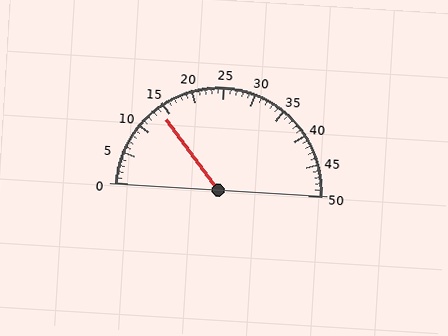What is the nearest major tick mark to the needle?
The nearest major tick mark is 15.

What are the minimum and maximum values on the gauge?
The gauge ranges from 0 to 50.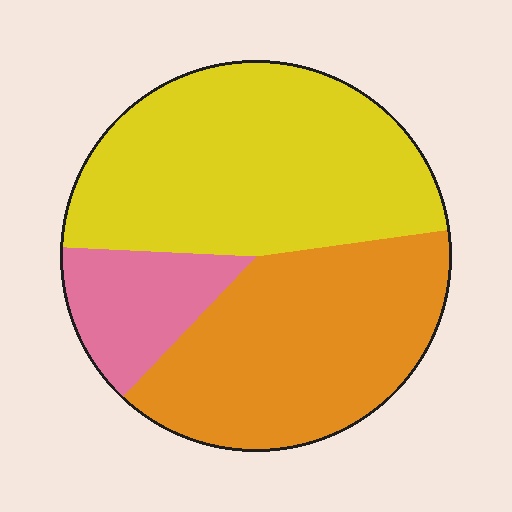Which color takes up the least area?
Pink, at roughly 15%.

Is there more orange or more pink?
Orange.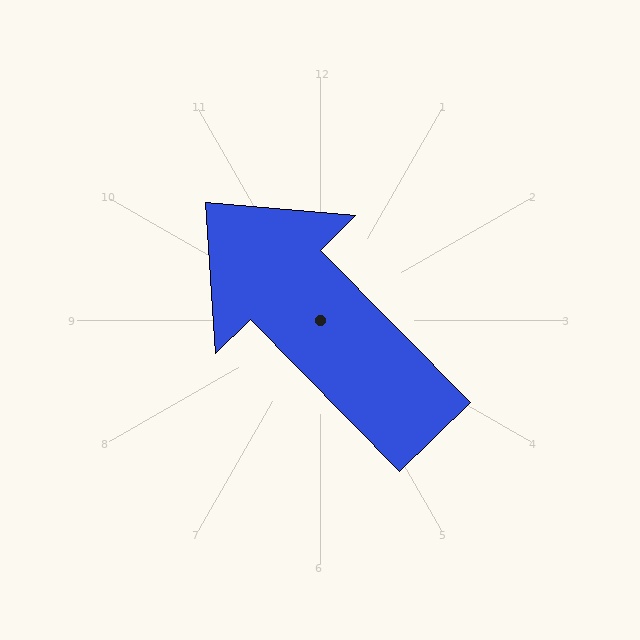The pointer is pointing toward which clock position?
Roughly 11 o'clock.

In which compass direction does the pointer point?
Northwest.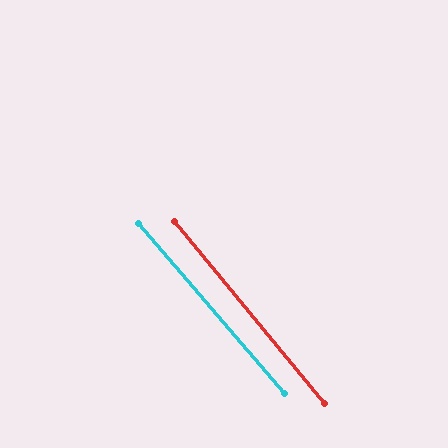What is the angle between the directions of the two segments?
Approximately 1 degree.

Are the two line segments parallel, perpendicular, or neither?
Parallel — their directions differ by only 0.9°.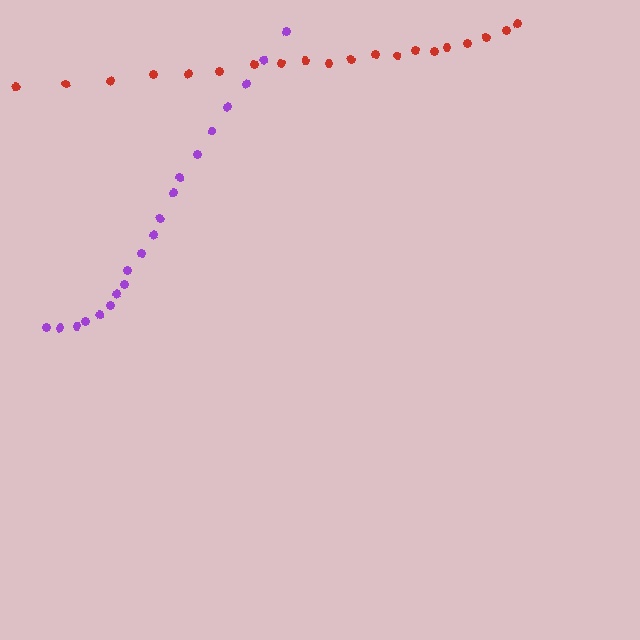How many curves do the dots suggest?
There are 2 distinct paths.